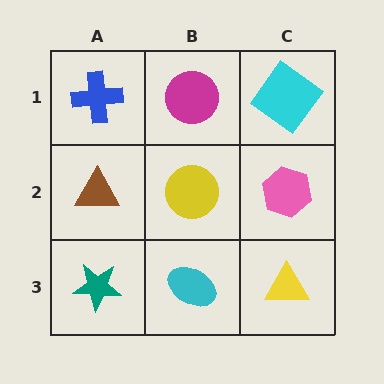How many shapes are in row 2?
3 shapes.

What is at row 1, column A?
A blue cross.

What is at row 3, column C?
A yellow triangle.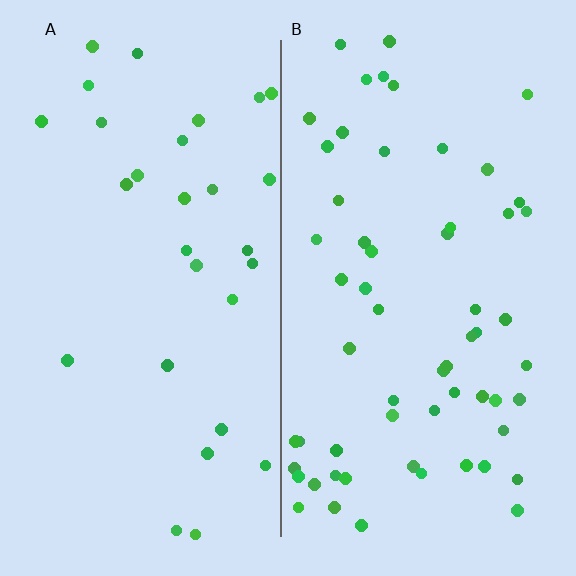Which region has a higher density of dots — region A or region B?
B (the right).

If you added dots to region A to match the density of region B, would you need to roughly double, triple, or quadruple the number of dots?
Approximately double.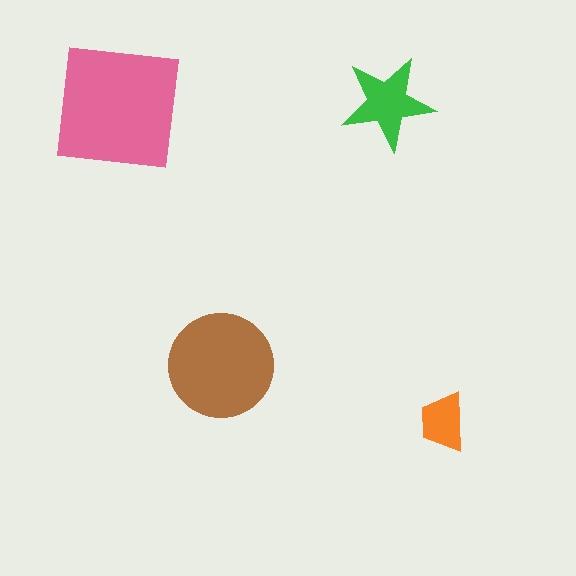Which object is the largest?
The pink square.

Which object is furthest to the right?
The orange trapezoid is rightmost.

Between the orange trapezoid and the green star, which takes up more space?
The green star.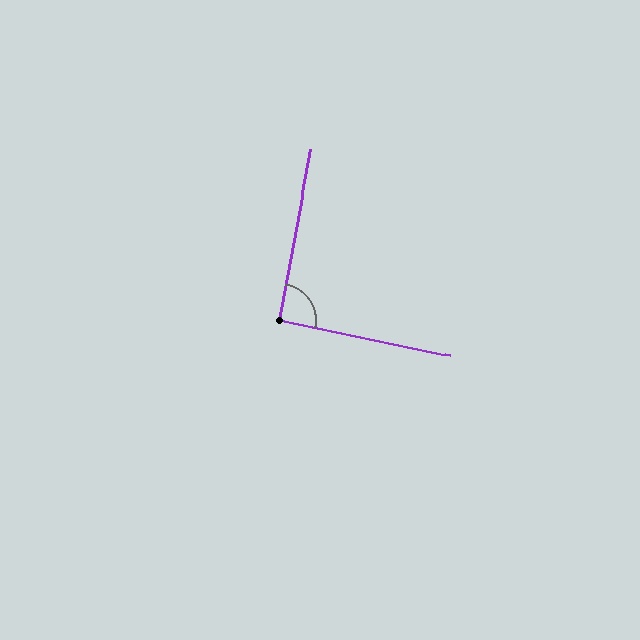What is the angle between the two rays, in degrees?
Approximately 92 degrees.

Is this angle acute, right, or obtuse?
It is approximately a right angle.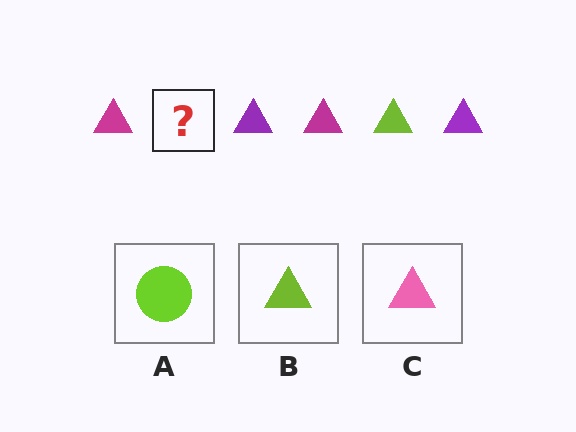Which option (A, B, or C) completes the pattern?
B.